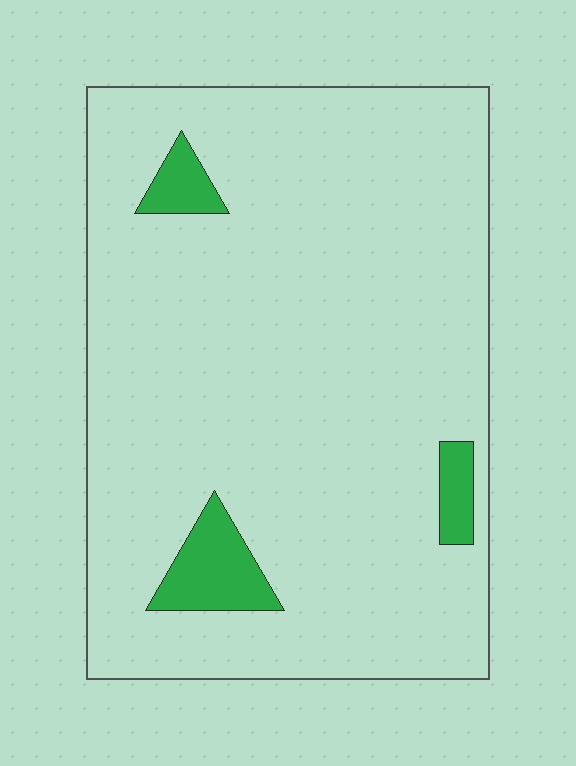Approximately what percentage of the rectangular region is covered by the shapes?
Approximately 5%.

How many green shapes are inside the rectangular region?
3.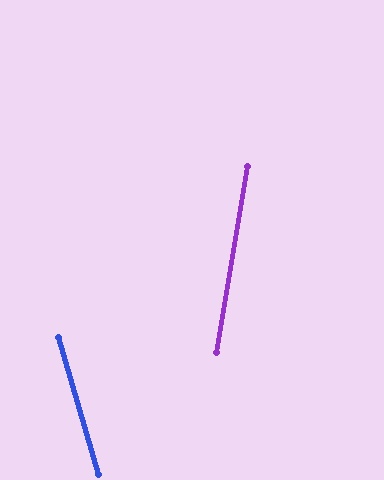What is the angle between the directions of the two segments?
Approximately 26 degrees.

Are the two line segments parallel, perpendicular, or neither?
Neither parallel nor perpendicular — they differ by about 26°.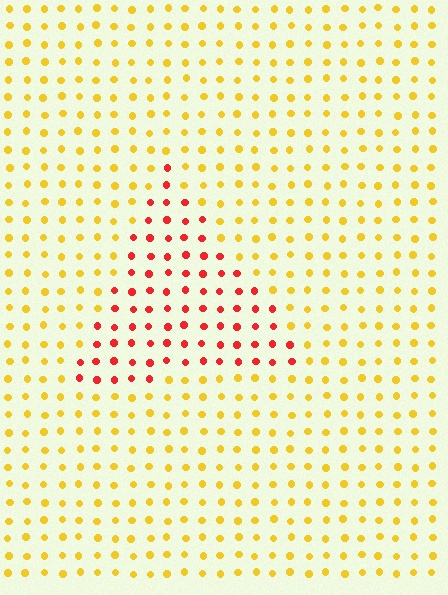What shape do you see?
I see a triangle.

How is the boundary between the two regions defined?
The boundary is defined purely by a slight shift in hue (about 51 degrees). Spacing, size, and orientation are identical on both sides.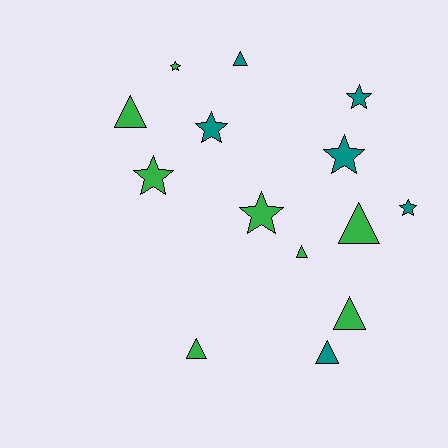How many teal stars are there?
There are 4 teal stars.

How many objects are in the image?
There are 14 objects.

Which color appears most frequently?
Green, with 8 objects.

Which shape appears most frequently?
Triangle, with 7 objects.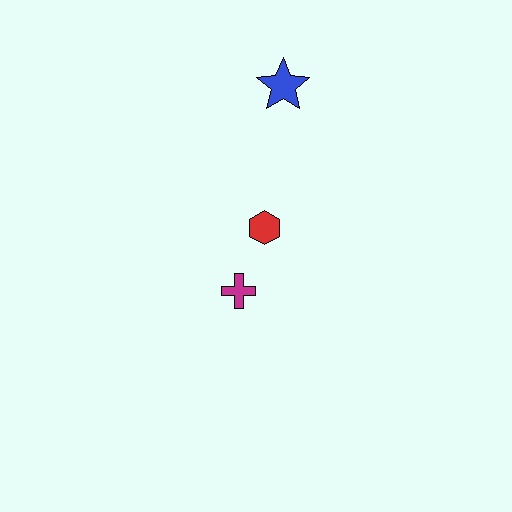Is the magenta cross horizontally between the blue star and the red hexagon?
No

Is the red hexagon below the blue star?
Yes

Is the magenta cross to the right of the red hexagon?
No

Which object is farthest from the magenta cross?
The blue star is farthest from the magenta cross.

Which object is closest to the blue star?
The red hexagon is closest to the blue star.